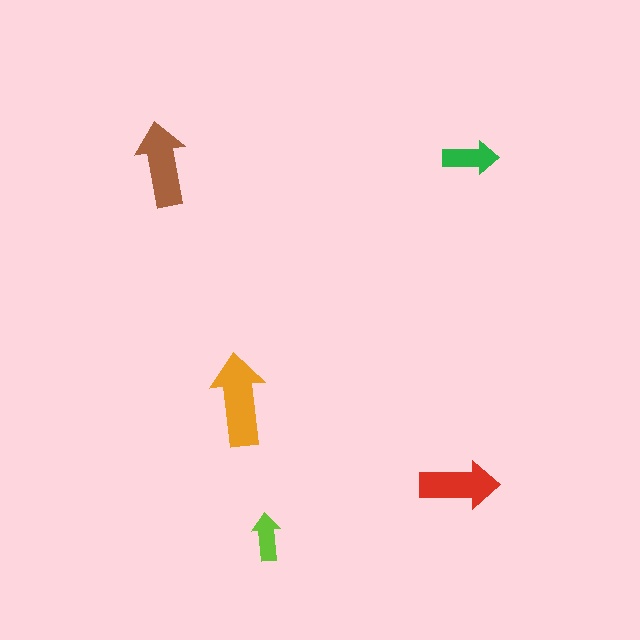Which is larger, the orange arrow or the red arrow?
The orange one.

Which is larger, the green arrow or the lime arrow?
The green one.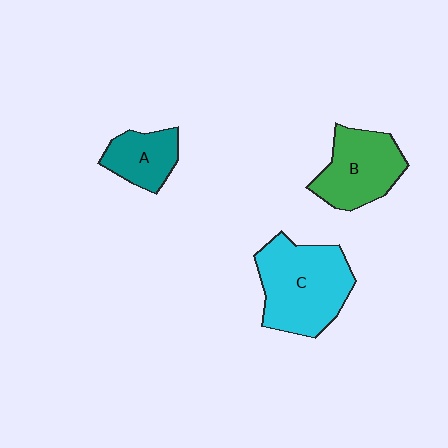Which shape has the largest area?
Shape C (cyan).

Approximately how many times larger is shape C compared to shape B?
Approximately 1.4 times.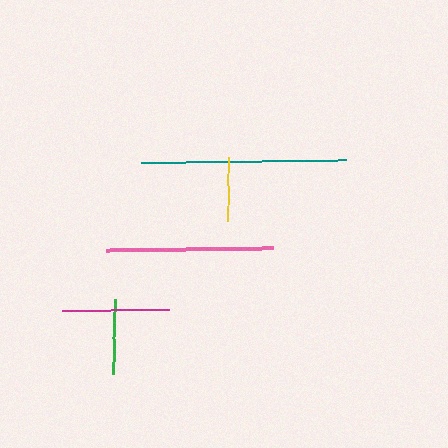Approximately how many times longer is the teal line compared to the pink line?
The teal line is approximately 1.2 times the length of the pink line.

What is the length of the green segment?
The green segment is approximately 76 pixels long.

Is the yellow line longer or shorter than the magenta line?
The magenta line is longer than the yellow line.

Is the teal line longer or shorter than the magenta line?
The teal line is longer than the magenta line.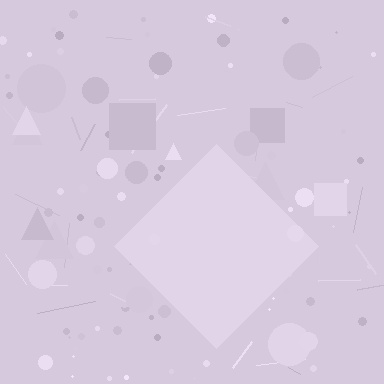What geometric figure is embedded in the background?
A diamond is embedded in the background.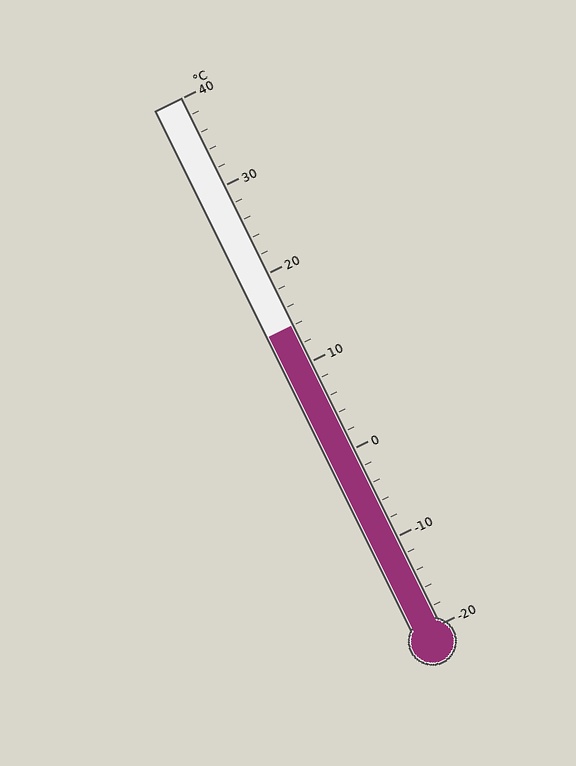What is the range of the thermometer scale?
The thermometer scale ranges from -20°C to 40°C.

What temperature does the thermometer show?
The thermometer shows approximately 14°C.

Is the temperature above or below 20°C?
The temperature is below 20°C.